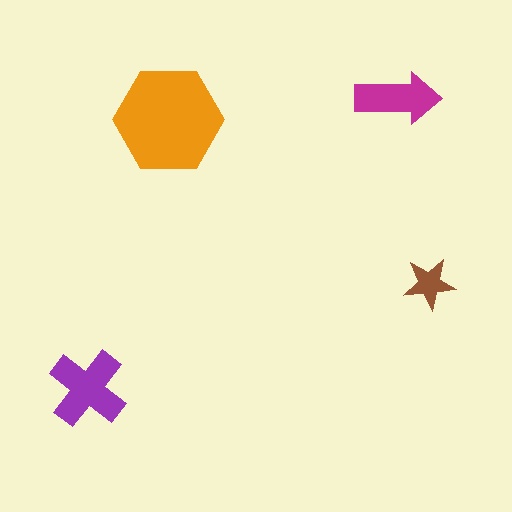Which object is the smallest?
The brown star.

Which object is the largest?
The orange hexagon.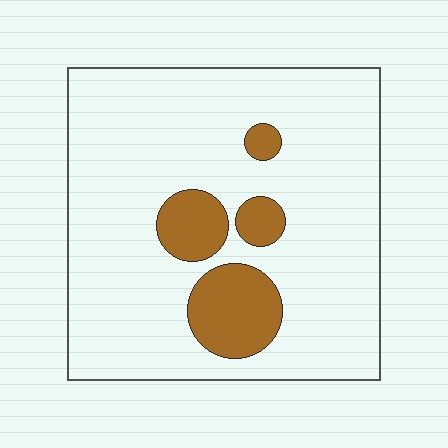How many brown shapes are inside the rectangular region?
4.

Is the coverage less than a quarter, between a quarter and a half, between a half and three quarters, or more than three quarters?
Less than a quarter.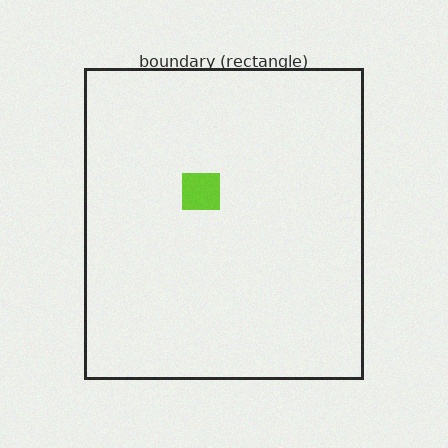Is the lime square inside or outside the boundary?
Inside.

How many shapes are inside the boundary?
1 inside, 0 outside.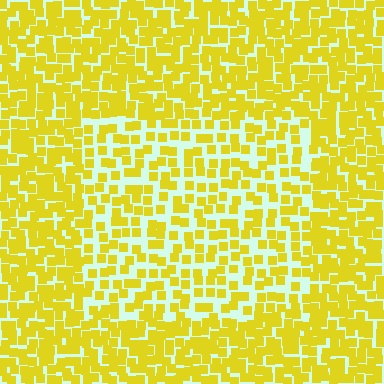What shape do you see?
I see a rectangle.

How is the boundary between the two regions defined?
The boundary is defined by a change in element density (approximately 1.7x ratio). All elements are the same color, size, and shape.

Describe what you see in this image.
The image contains small yellow elements arranged at two different densities. A rectangle-shaped region is visible where the elements are less densely packed than the surrounding area.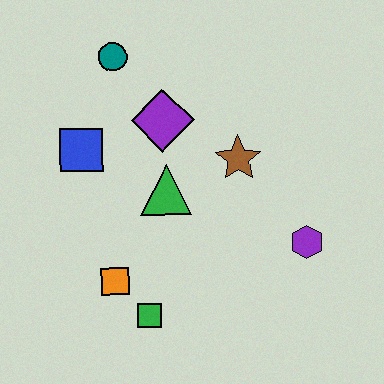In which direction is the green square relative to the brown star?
The green square is below the brown star.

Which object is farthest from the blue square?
The purple hexagon is farthest from the blue square.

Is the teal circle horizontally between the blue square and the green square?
Yes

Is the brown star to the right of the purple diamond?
Yes